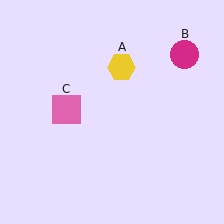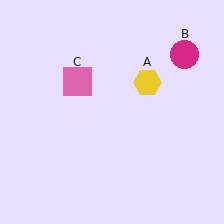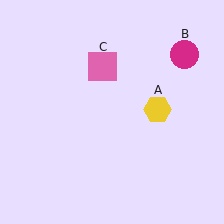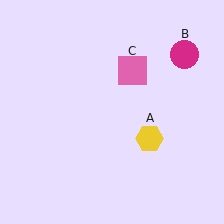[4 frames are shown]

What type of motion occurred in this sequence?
The yellow hexagon (object A), pink square (object C) rotated clockwise around the center of the scene.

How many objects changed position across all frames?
2 objects changed position: yellow hexagon (object A), pink square (object C).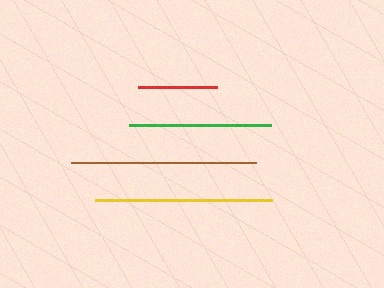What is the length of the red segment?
The red segment is approximately 78 pixels long.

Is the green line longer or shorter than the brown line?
The brown line is longer than the green line.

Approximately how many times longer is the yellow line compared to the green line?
The yellow line is approximately 1.3 times the length of the green line.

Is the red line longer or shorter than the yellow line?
The yellow line is longer than the red line.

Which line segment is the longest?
The brown line is the longest at approximately 185 pixels.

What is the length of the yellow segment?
The yellow segment is approximately 178 pixels long.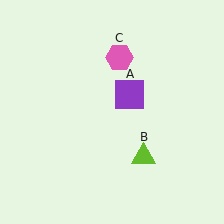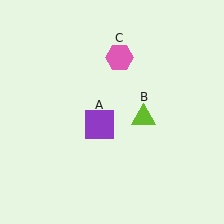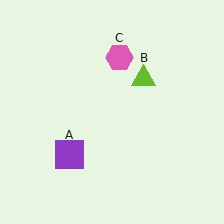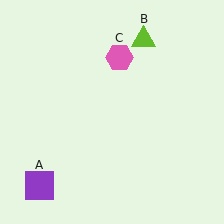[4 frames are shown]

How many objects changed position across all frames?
2 objects changed position: purple square (object A), lime triangle (object B).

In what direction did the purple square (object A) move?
The purple square (object A) moved down and to the left.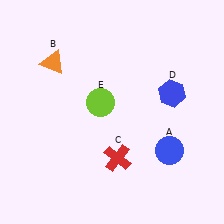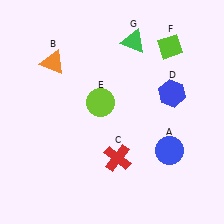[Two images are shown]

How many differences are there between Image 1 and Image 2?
There are 2 differences between the two images.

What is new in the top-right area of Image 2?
A lime diamond (F) was added in the top-right area of Image 2.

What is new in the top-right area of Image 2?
A green triangle (G) was added in the top-right area of Image 2.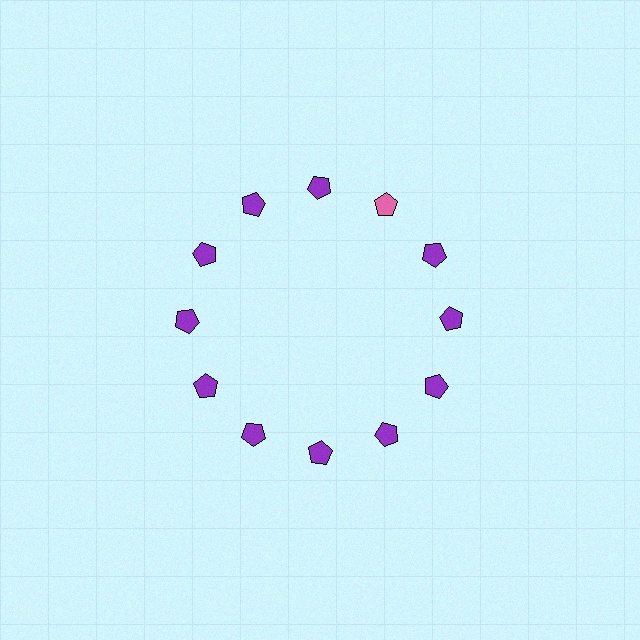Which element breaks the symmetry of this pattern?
The pink pentagon at roughly the 1 o'clock position breaks the symmetry. All other shapes are purple pentagons.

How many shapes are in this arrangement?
There are 12 shapes arranged in a ring pattern.